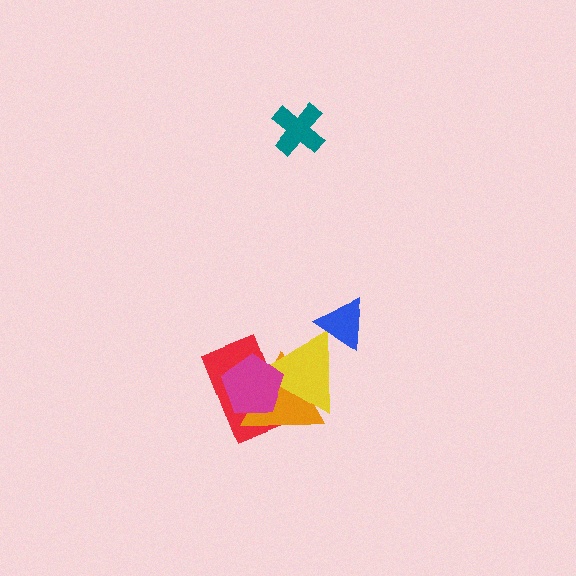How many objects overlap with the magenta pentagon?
3 objects overlap with the magenta pentagon.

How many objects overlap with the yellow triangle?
4 objects overlap with the yellow triangle.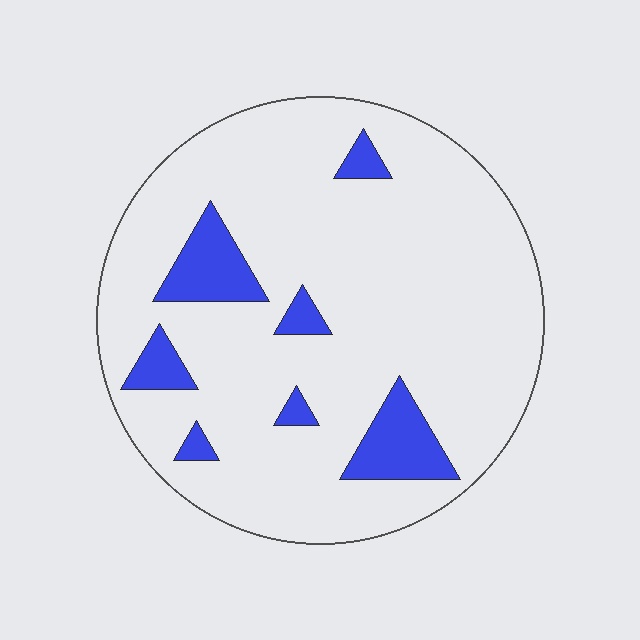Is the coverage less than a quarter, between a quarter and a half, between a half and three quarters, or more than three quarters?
Less than a quarter.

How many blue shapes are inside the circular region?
7.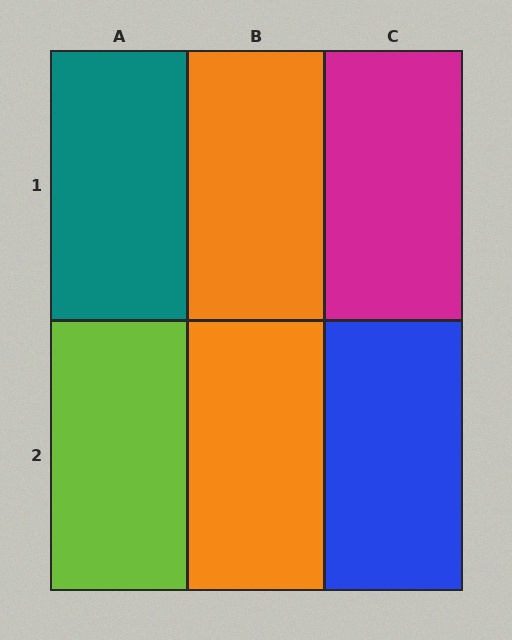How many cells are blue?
1 cell is blue.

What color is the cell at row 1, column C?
Magenta.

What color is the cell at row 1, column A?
Teal.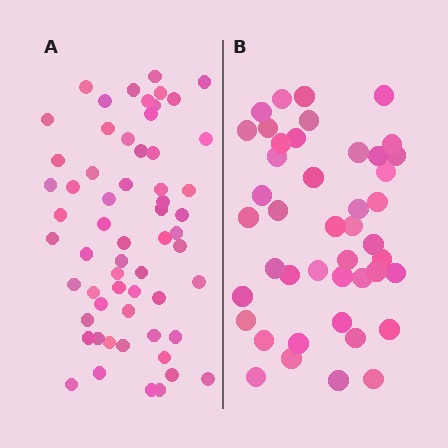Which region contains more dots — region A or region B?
Region A (the left region) has more dots.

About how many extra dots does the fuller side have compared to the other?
Region A has approximately 15 more dots than region B.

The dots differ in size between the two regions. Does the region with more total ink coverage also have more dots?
No. Region B has more total ink coverage because its dots are larger, but region A actually contains more individual dots. Total area can be misleading — the number of items is what matters here.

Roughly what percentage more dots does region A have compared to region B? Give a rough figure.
About 35% more.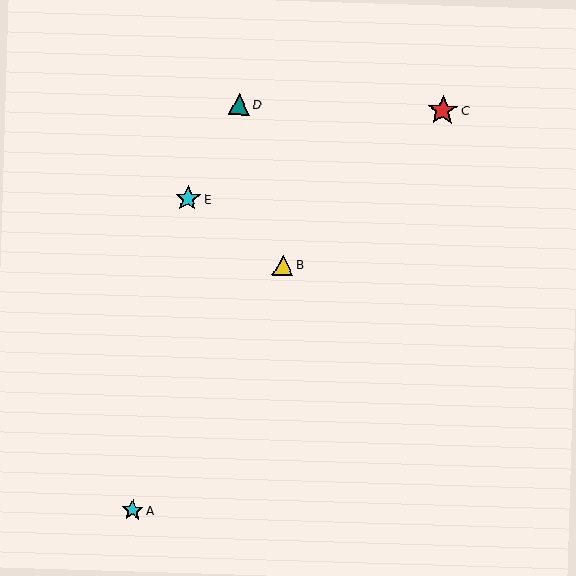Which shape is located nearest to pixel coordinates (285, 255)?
The yellow triangle (labeled B) at (283, 265) is nearest to that location.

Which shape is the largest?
The red star (labeled C) is the largest.